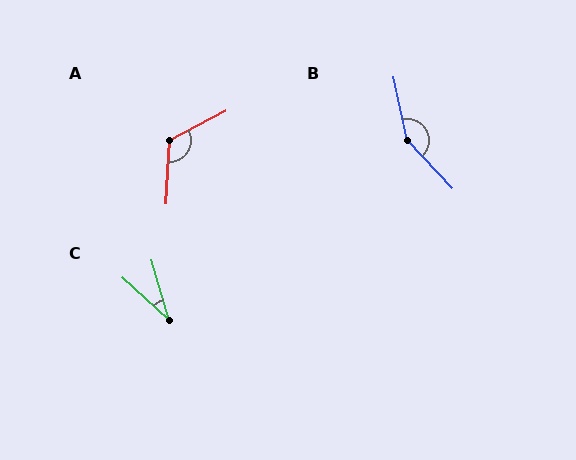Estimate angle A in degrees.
Approximately 120 degrees.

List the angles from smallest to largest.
C (31°), A (120°), B (149°).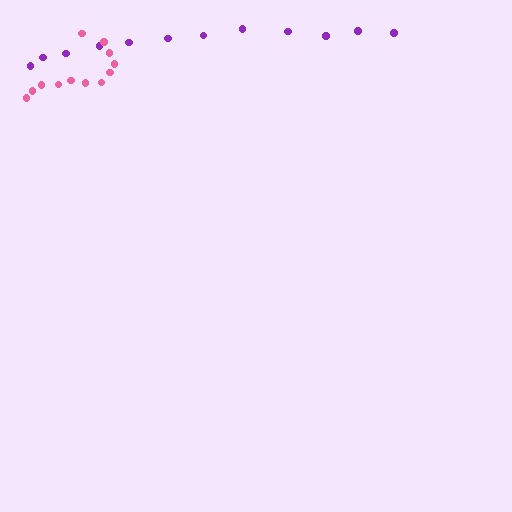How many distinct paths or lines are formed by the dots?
There are 2 distinct paths.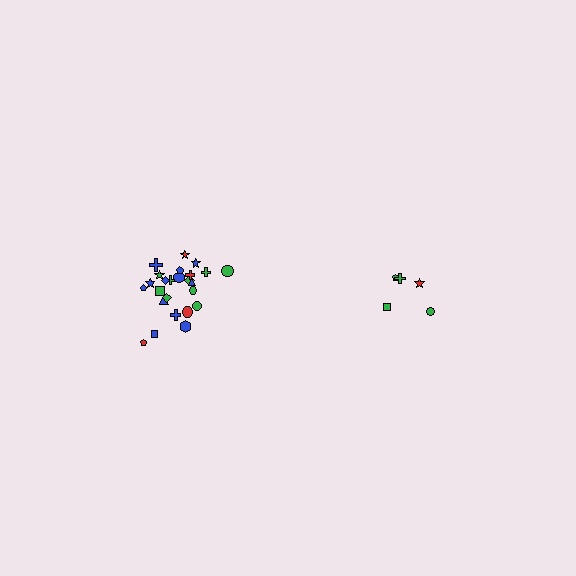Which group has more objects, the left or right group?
The left group.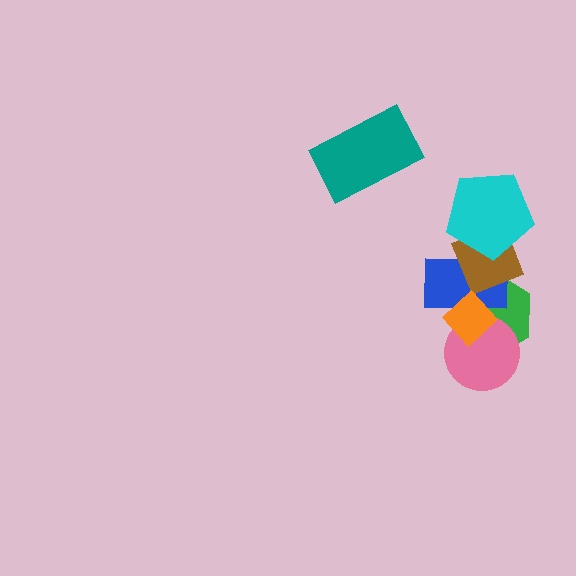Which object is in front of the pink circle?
The orange diamond is in front of the pink circle.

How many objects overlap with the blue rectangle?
4 objects overlap with the blue rectangle.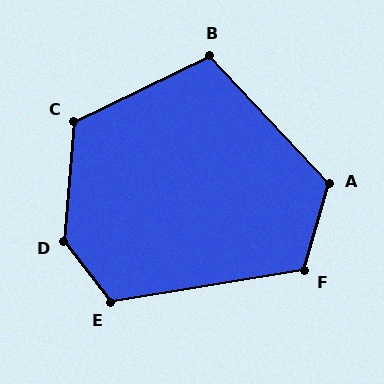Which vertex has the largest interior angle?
D, at approximately 138 degrees.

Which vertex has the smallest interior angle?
B, at approximately 107 degrees.